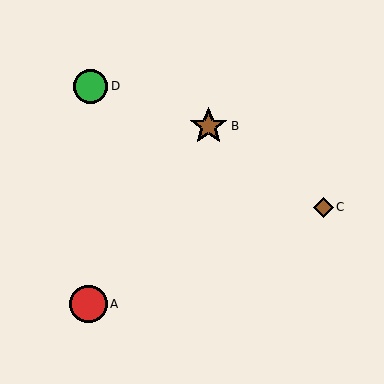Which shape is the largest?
The brown star (labeled B) is the largest.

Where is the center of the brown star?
The center of the brown star is at (209, 126).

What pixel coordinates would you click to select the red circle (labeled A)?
Click at (89, 304) to select the red circle A.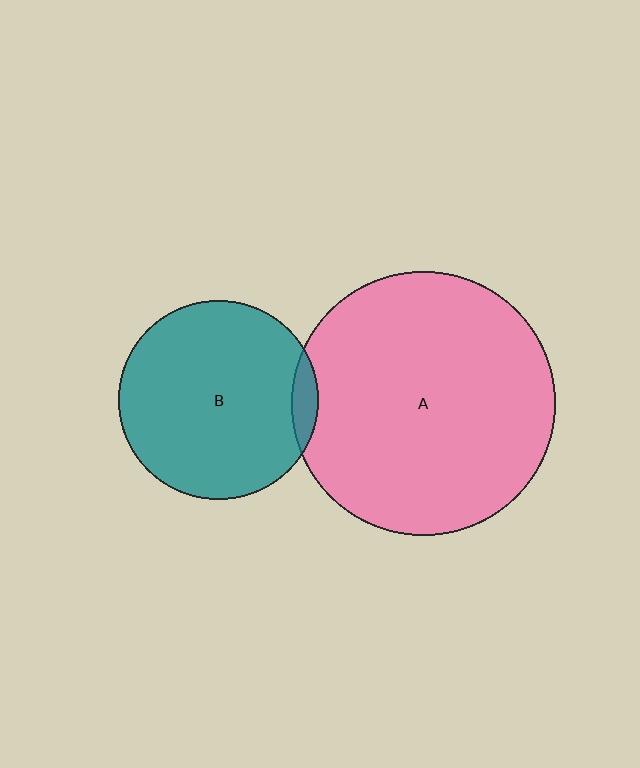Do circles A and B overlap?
Yes.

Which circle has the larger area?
Circle A (pink).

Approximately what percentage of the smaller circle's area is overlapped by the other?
Approximately 5%.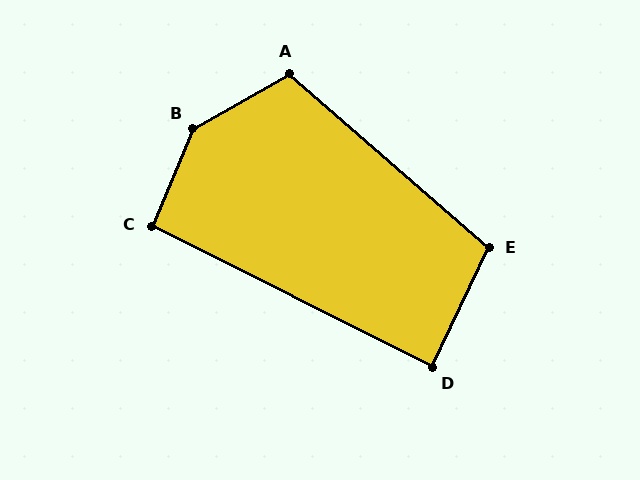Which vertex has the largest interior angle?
B, at approximately 143 degrees.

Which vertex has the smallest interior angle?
D, at approximately 89 degrees.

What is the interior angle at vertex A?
Approximately 109 degrees (obtuse).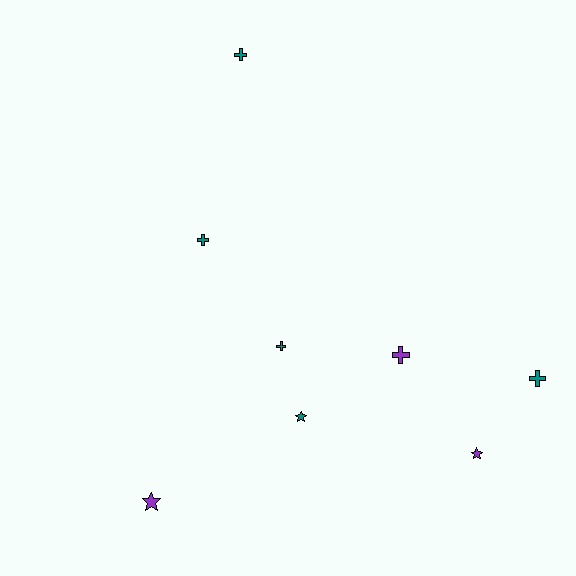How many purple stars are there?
There are 2 purple stars.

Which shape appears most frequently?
Cross, with 5 objects.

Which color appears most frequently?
Teal, with 5 objects.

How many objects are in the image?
There are 8 objects.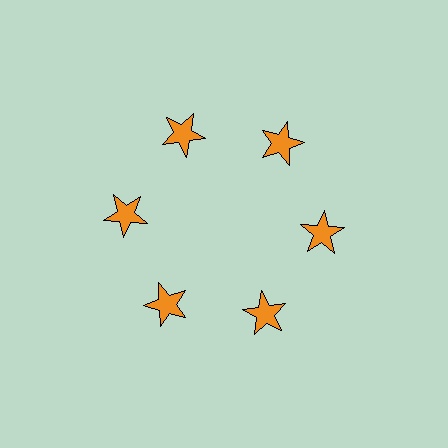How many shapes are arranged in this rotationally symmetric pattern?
There are 6 shapes, arranged in 6 groups of 1.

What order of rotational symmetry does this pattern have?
This pattern has 6-fold rotational symmetry.